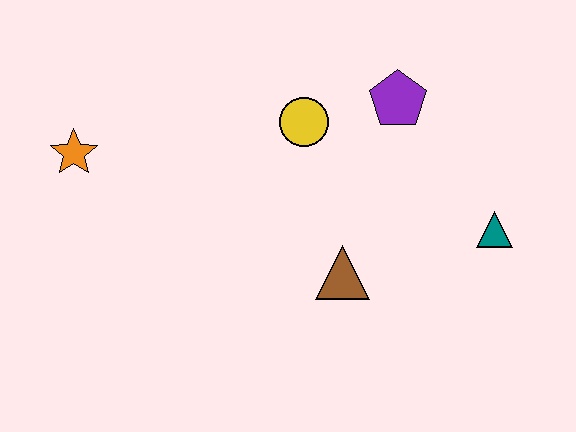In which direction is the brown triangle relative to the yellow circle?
The brown triangle is below the yellow circle.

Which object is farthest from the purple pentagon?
The orange star is farthest from the purple pentagon.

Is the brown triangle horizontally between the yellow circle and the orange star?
No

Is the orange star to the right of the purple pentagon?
No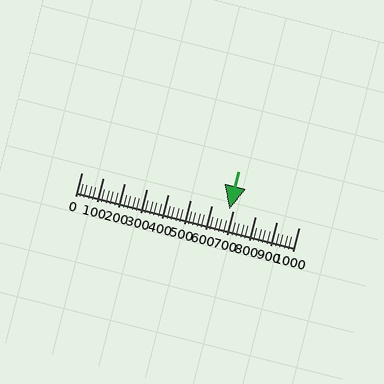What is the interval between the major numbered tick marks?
The major tick marks are spaced 100 units apart.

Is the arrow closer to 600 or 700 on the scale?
The arrow is closer to 700.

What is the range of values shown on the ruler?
The ruler shows values from 0 to 1000.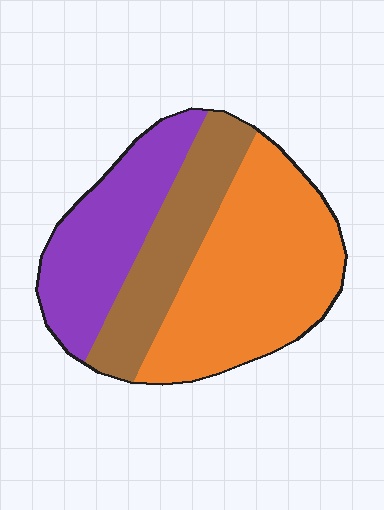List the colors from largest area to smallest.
From largest to smallest: orange, purple, brown.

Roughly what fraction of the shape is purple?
Purple covers 29% of the shape.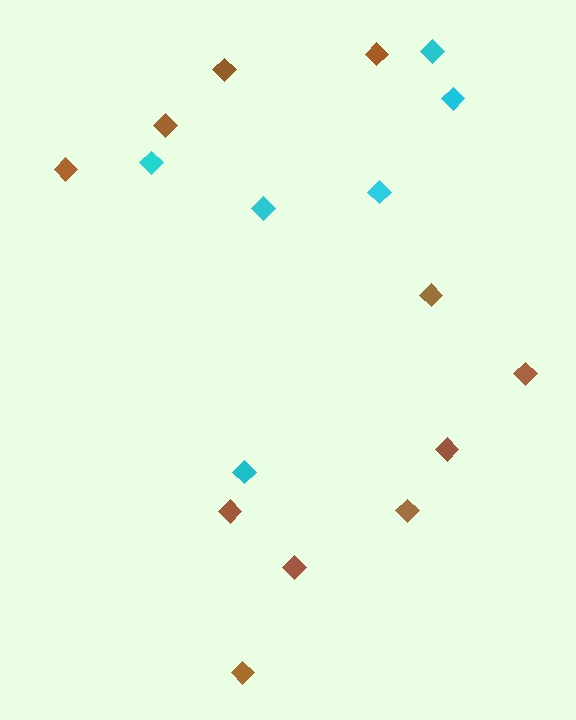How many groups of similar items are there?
There are 2 groups: one group of cyan diamonds (6) and one group of brown diamonds (11).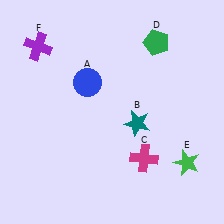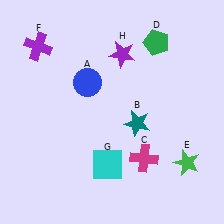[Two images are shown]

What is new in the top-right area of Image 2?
A purple star (H) was added in the top-right area of Image 2.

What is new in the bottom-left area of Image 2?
A cyan square (G) was added in the bottom-left area of Image 2.